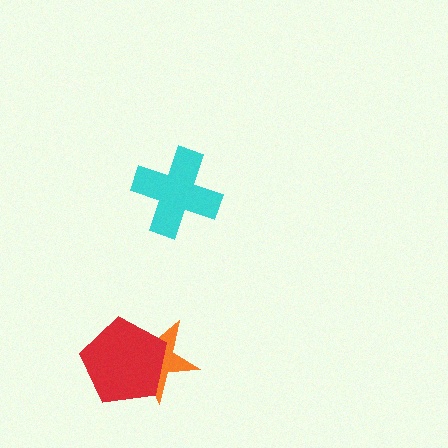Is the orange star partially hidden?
Yes, it is partially covered by another shape.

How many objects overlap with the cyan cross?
0 objects overlap with the cyan cross.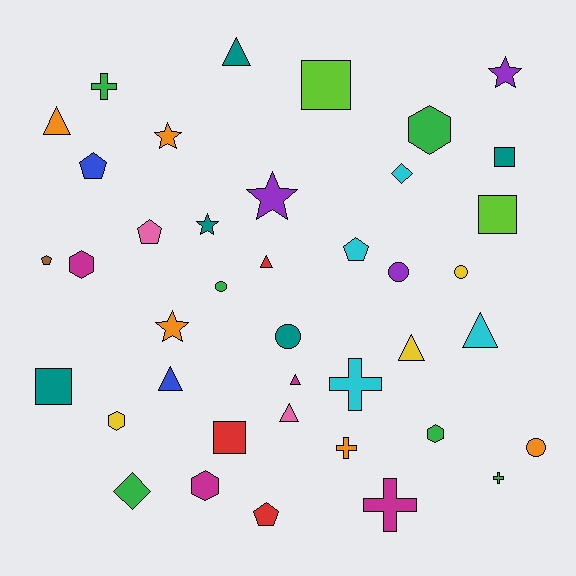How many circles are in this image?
There are 5 circles.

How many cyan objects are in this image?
There are 4 cyan objects.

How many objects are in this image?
There are 40 objects.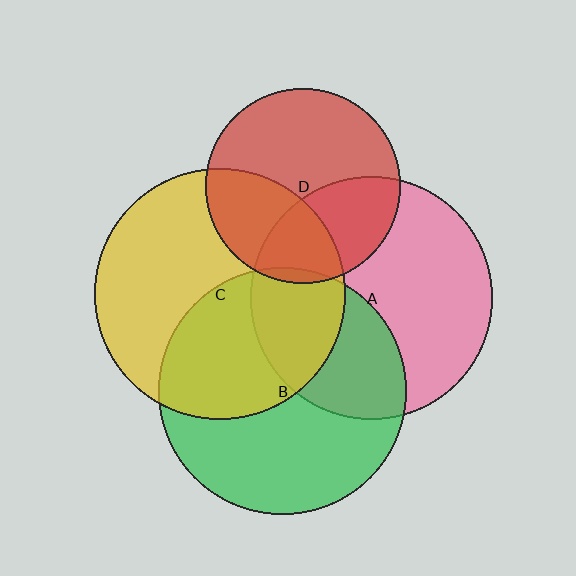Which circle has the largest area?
Circle C (yellow).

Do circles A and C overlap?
Yes.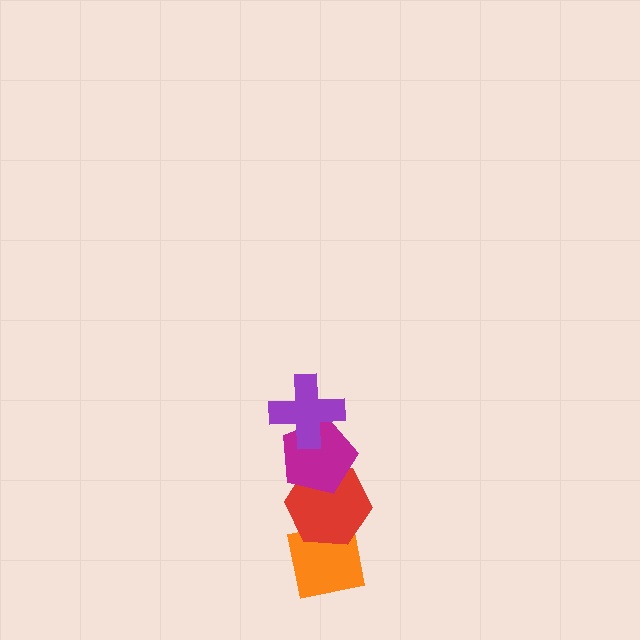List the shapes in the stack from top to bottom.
From top to bottom: the purple cross, the magenta pentagon, the red hexagon, the orange square.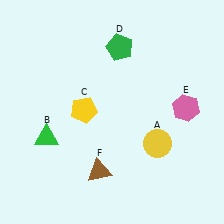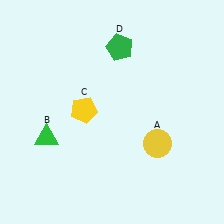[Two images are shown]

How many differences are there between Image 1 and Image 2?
There are 2 differences between the two images.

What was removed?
The brown triangle (F), the pink hexagon (E) were removed in Image 2.